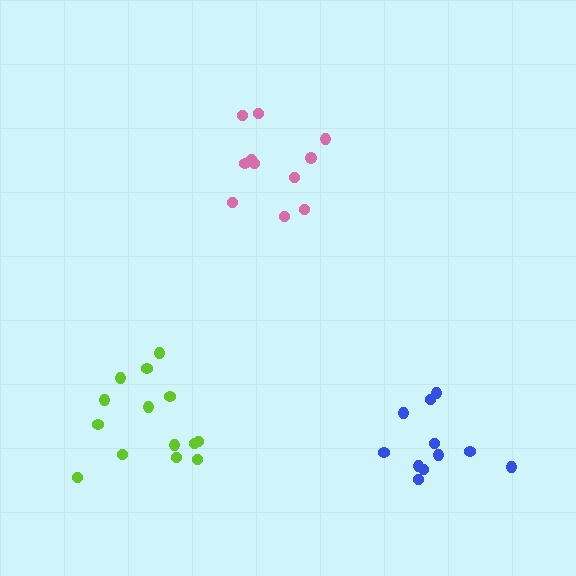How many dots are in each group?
Group 1: 11 dots, Group 2: 11 dots, Group 3: 14 dots (36 total).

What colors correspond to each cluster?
The clusters are colored: blue, pink, lime.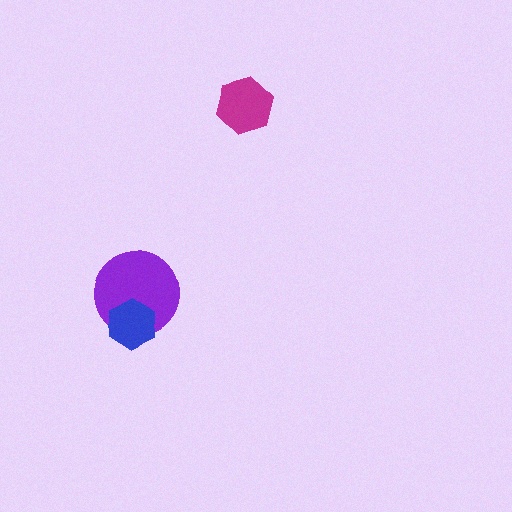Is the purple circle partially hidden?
Yes, it is partially covered by another shape.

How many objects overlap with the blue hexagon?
1 object overlaps with the blue hexagon.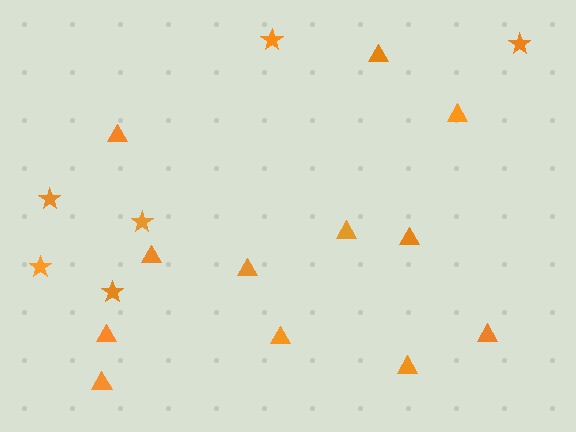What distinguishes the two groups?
There are 2 groups: one group of triangles (12) and one group of stars (6).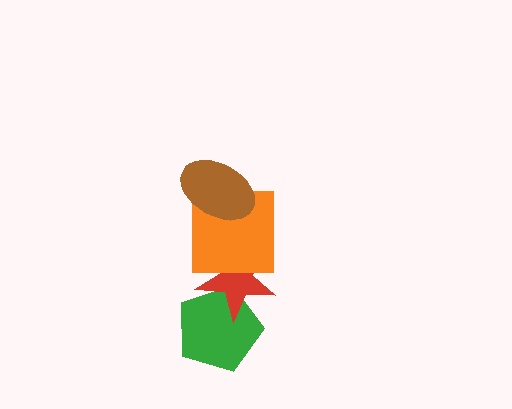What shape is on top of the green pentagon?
The red star is on top of the green pentagon.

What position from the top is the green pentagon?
The green pentagon is 4th from the top.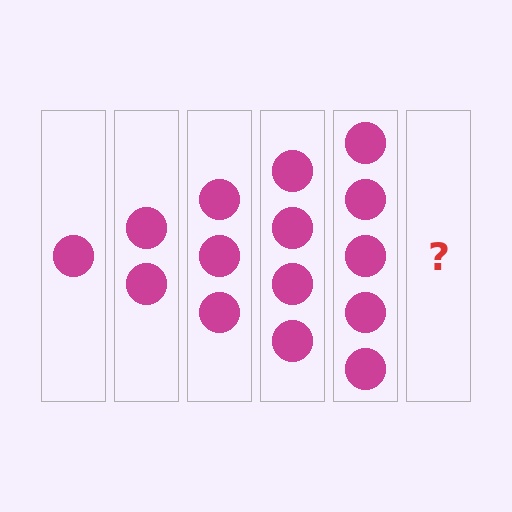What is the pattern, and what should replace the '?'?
The pattern is that each step adds one more circle. The '?' should be 6 circles.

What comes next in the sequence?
The next element should be 6 circles.